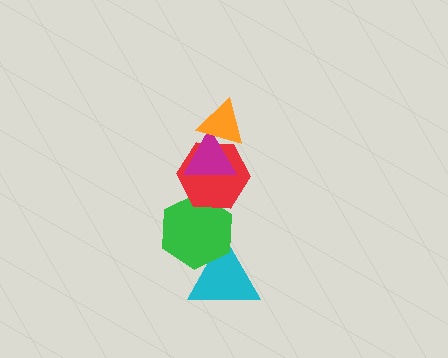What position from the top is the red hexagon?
The red hexagon is 3rd from the top.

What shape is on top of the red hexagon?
The magenta triangle is on top of the red hexagon.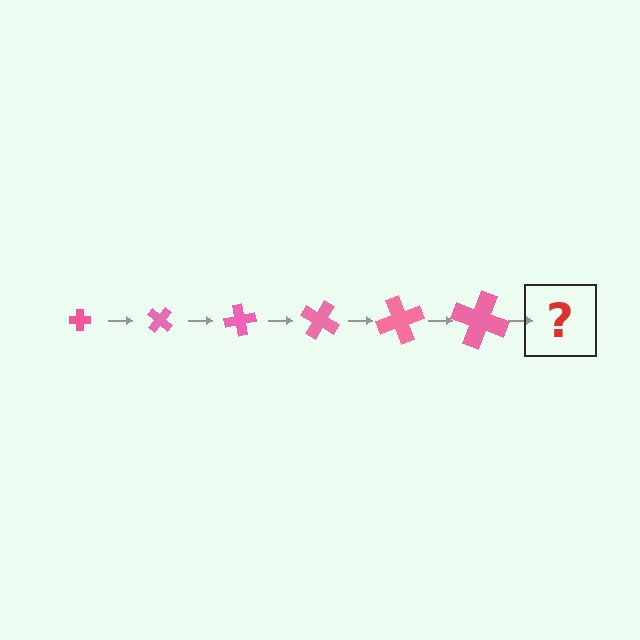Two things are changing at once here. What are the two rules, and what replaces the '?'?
The two rules are that the cross grows larger each step and it rotates 40 degrees each step. The '?' should be a cross, larger than the previous one and rotated 240 degrees from the start.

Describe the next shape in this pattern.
It should be a cross, larger than the previous one and rotated 240 degrees from the start.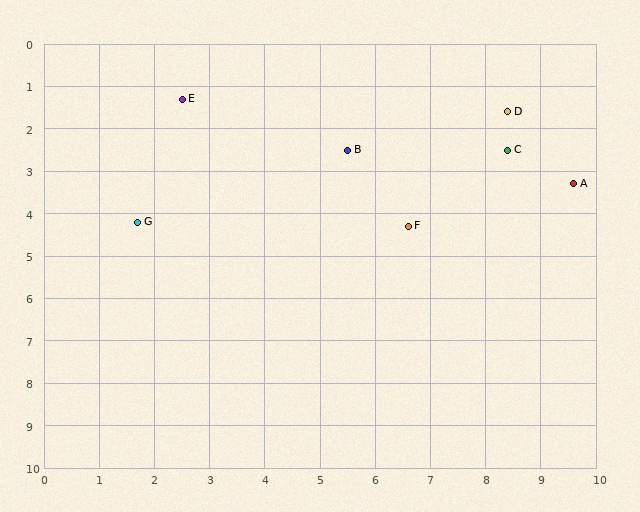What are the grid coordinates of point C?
Point C is at approximately (8.4, 2.5).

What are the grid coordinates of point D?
Point D is at approximately (8.4, 1.6).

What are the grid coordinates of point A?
Point A is at approximately (9.6, 3.3).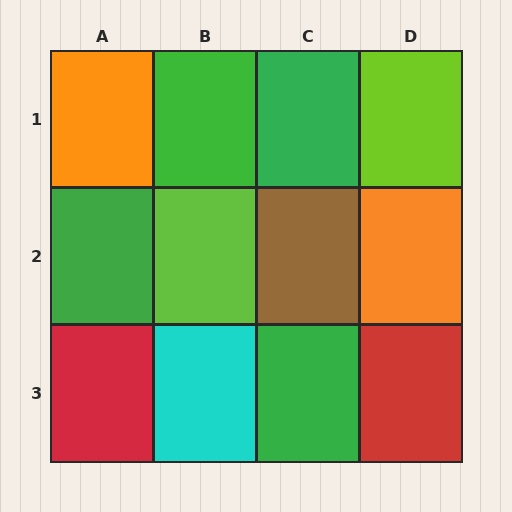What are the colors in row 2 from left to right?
Green, lime, brown, orange.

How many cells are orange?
2 cells are orange.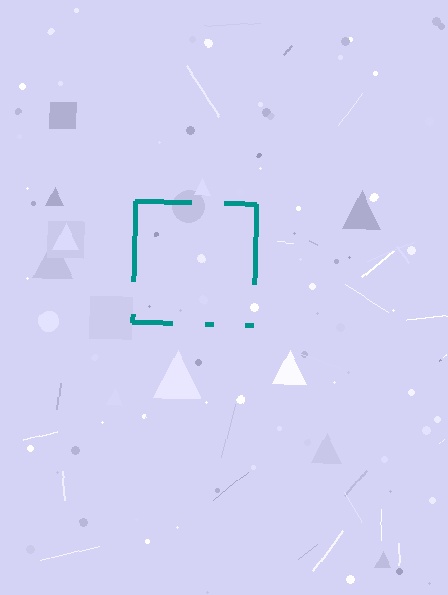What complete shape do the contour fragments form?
The contour fragments form a square.